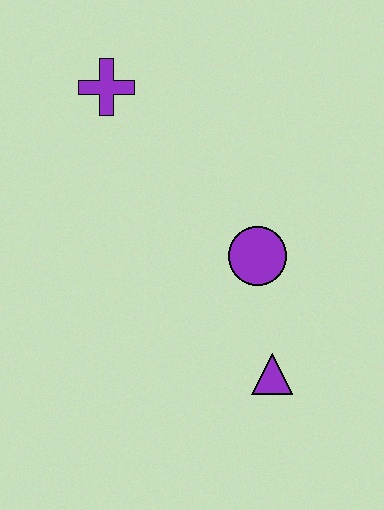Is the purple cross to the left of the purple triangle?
Yes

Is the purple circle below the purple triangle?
No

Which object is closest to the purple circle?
The purple triangle is closest to the purple circle.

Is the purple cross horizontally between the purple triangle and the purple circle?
No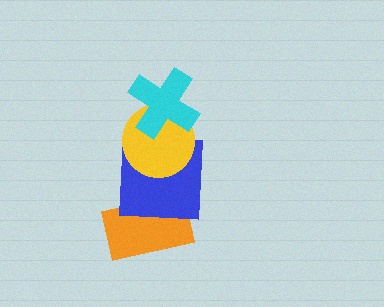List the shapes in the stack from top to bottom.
From top to bottom: the cyan cross, the yellow circle, the blue square, the orange rectangle.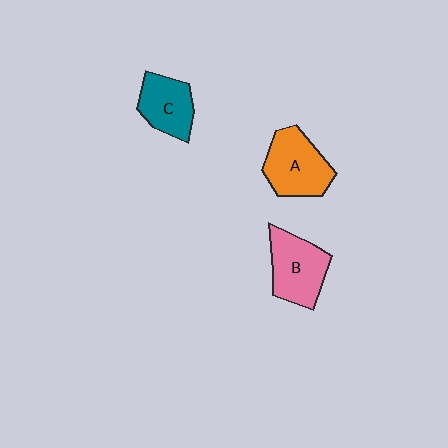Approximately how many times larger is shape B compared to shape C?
Approximately 1.3 times.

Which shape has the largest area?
Shape A (orange).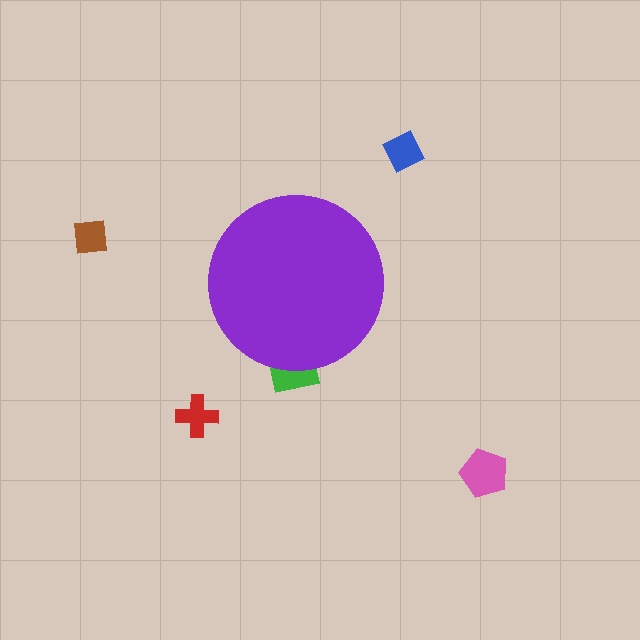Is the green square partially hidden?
Yes, the green square is partially hidden behind the purple circle.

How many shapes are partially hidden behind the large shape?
1 shape is partially hidden.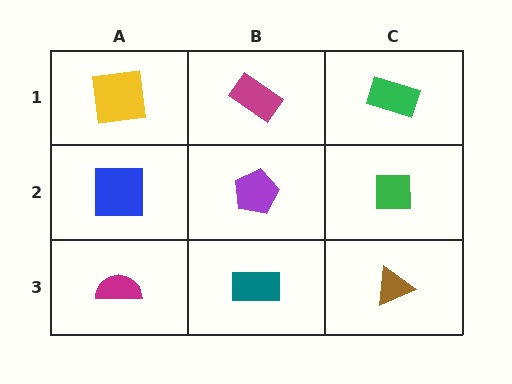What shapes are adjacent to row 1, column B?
A purple pentagon (row 2, column B), a yellow square (row 1, column A), a green rectangle (row 1, column C).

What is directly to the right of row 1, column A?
A magenta rectangle.